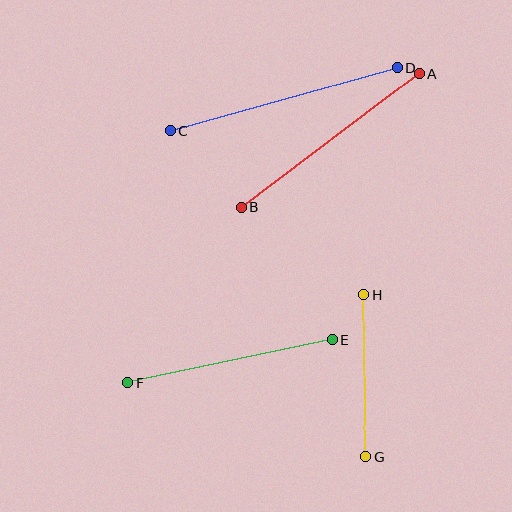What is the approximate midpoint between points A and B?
The midpoint is at approximately (330, 140) pixels.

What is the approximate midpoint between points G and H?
The midpoint is at approximately (365, 376) pixels.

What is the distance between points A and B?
The distance is approximately 222 pixels.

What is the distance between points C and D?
The distance is approximately 235 pixels.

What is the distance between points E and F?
The distance is approximately 209 pixels.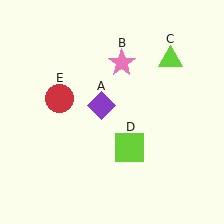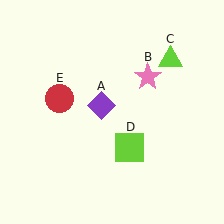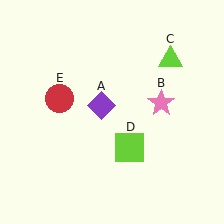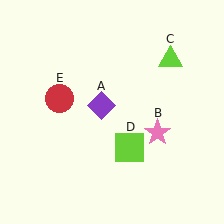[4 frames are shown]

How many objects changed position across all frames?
1 object changed position: pink star (object B).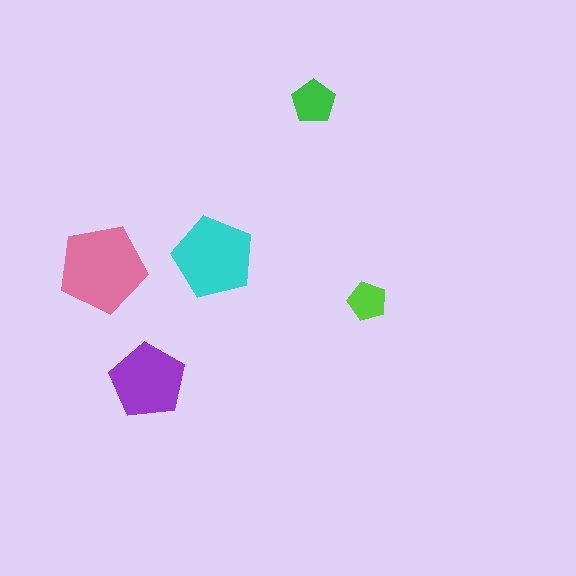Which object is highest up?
The green pentagon is topmost.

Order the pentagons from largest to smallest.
the pink one, the cyan one, the purple one, the green one, the lime one.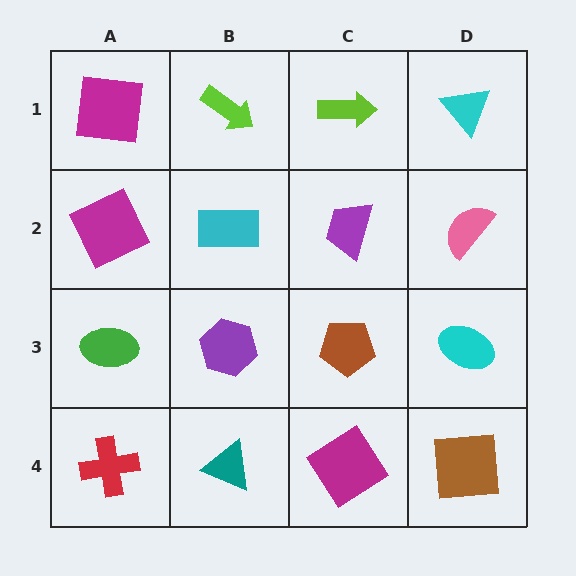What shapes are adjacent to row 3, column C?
A purple trapezoid (row 2, column C), a magenta diamond (row 4, column C), a purple hexagon (row 3, column B), a cyan ellipse (row 3, column D).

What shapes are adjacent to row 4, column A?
A green ellipse (row 3, column A), a teal triangle (row 4, column B).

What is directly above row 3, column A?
A magenta square.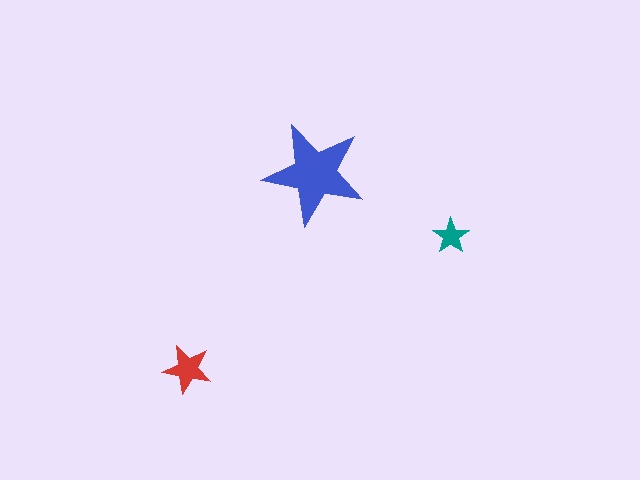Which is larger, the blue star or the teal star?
The blue one.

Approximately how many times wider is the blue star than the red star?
About 2 times wider.